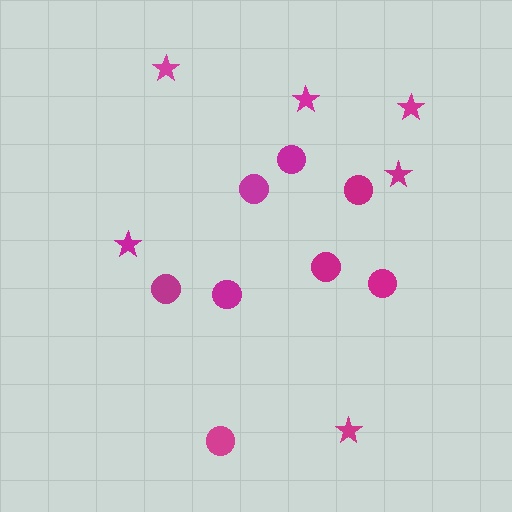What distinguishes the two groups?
There are 2 groups: one group of stars (6) and one group of circles (8).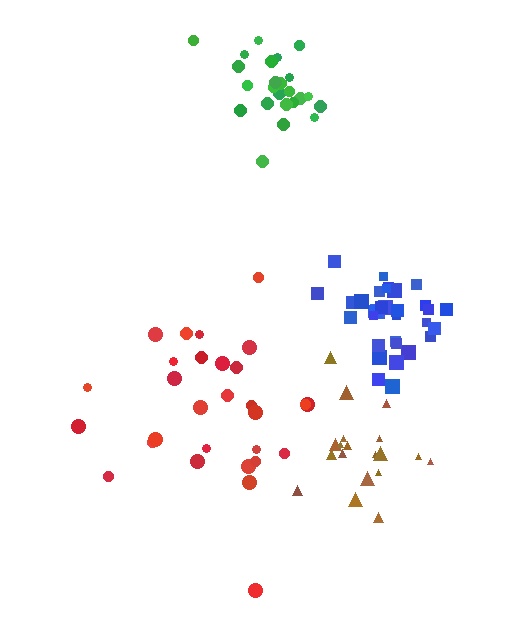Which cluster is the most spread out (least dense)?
Red.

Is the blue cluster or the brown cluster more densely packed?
Blue.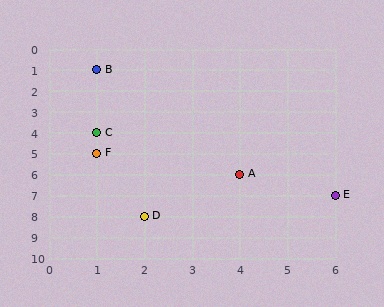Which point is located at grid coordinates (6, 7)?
Point E is at (6, 7).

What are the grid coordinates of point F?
Point F is at grid coordinates (1, 5).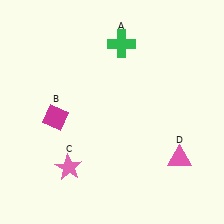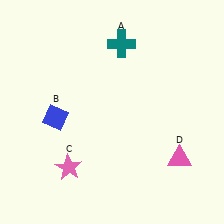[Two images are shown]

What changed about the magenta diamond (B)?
In Image 1, B is magenta. In Image 2, it changed to blue.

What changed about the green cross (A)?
In Image 1, A is green. In Image 2, it changed to teal.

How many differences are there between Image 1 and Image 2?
There are 2 differences between the two images.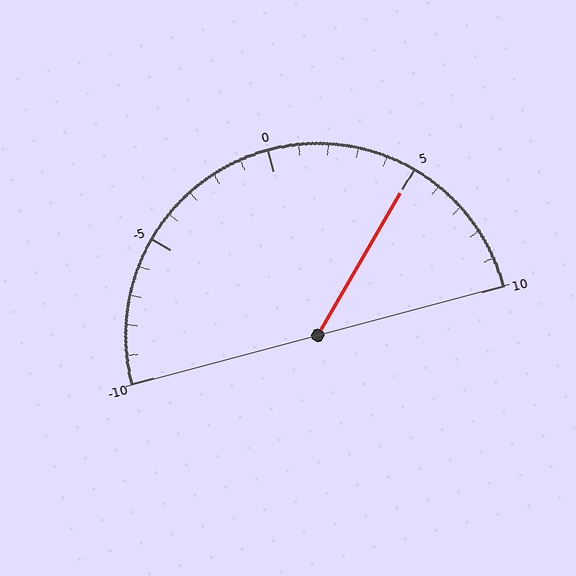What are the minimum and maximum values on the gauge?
The gauge ranges from -10 to 10.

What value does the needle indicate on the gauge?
The needle indicates approximately 5.